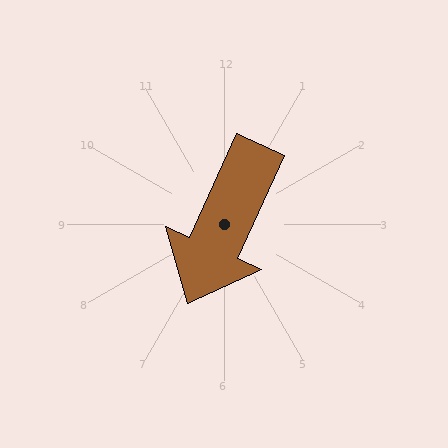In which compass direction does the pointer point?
Southwest.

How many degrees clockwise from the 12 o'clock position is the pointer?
Approximately 204 degrees.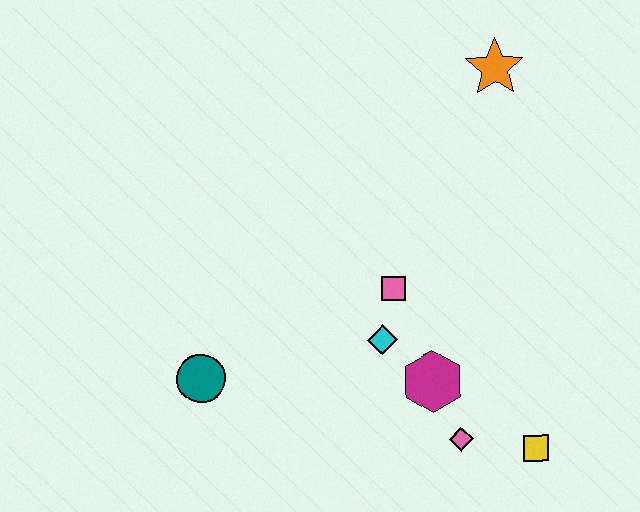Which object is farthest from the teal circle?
The orange star is farthest from the teal circle.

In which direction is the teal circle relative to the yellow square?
The teal circle is to the left of the yellow square.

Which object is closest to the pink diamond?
The magenta hexagon is closest to the pink diamond.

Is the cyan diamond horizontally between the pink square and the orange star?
No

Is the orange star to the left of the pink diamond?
No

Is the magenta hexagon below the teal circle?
Yes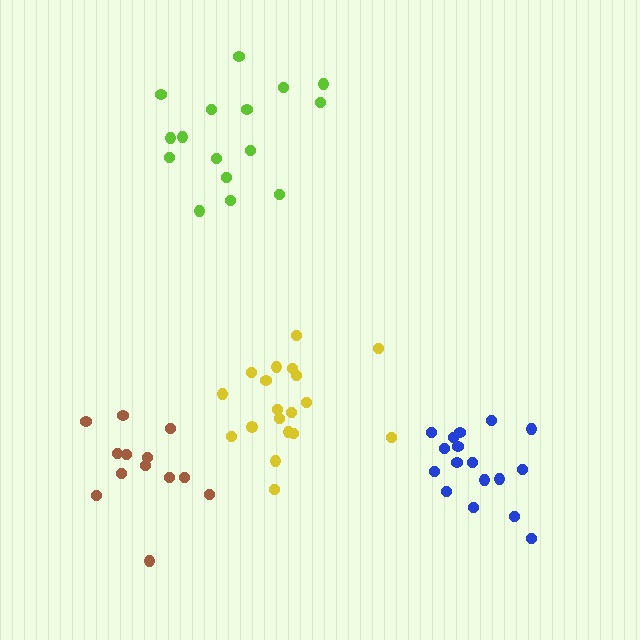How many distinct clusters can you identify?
There are 4 distinct clusters.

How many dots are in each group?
Group 1: 13 dots, Group 2: 16 dots, Group 3: 19 dots, Group 4: 17 dots (65 total).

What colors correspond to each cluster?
The clusters are colored: brown, lime, yellow, blue.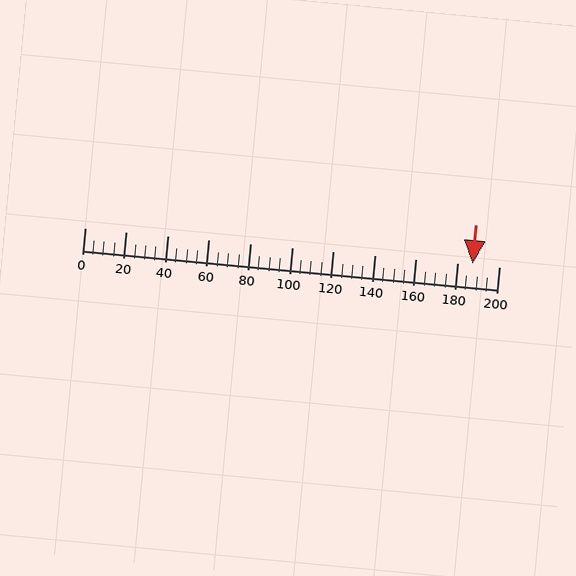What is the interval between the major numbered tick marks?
The major tick marks are spaced 20 units apart.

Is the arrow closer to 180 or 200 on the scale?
The arrow is closer to 180.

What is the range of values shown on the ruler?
The ruler shows values from 0 to 200.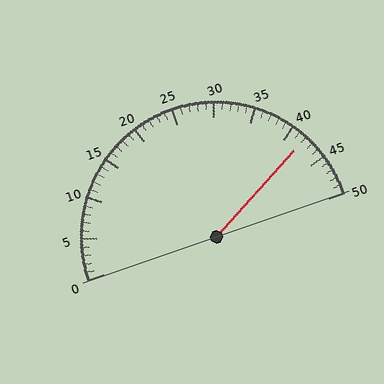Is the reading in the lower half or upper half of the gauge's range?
The reading is in the upper half of the range (0 to 50).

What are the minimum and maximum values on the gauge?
The gauge ranges from 0 to 50.